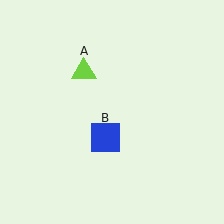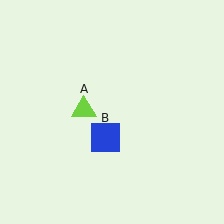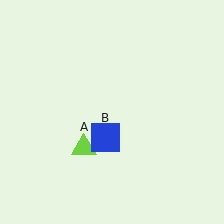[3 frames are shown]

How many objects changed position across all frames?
1 object changed position: lime triangle (object A).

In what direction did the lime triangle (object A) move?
The lime triangle (object A) moved down.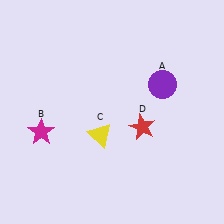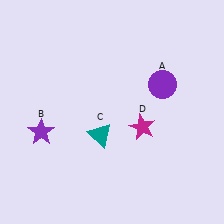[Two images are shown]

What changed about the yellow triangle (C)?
In Image 1, C is yellow. In Image 2, it changed to teal.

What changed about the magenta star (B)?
In Image 1, B is magenta. In Image 2, it changed to purple.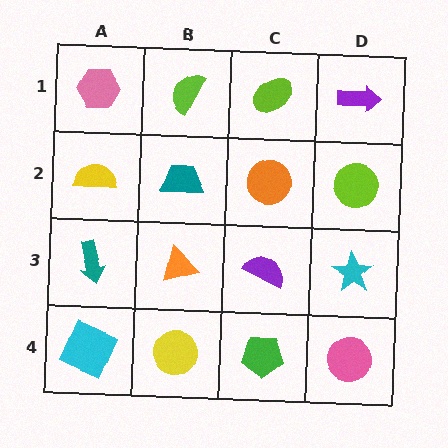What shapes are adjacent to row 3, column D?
A lime circle (row 2, column D), a pink circle (row 4, column D), a purple semicircle (row 3, column C).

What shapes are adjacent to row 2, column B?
A lime semicircle (row 1, column B), an orange triangle (row 3, column B), a yellow semicircle (row 2, column A), an orange circle (row 2, column C).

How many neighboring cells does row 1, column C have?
3.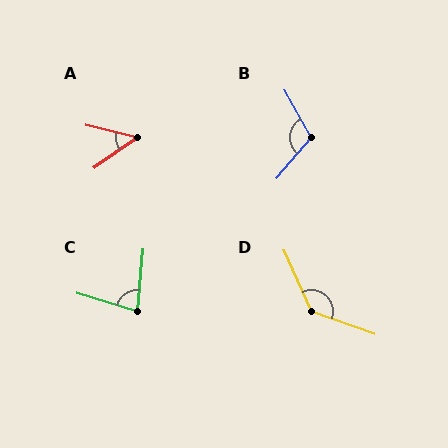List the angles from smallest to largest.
A (49°), C (78°), B (110°), D (133°).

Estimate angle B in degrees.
Approximately 110 degrees.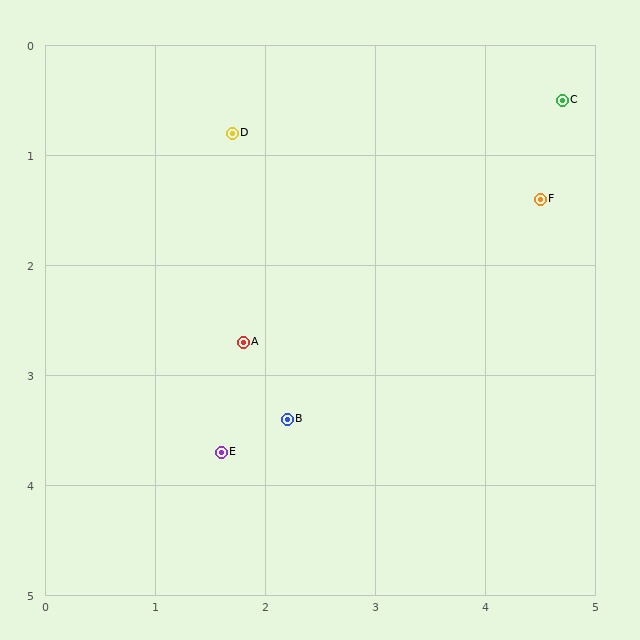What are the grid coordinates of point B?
Point B is at approximately (2.2, 3.4).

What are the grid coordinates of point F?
Point F is at approximately (4.5, 1.4).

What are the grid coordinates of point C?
Point C is at approximately (4.7, 0.5).